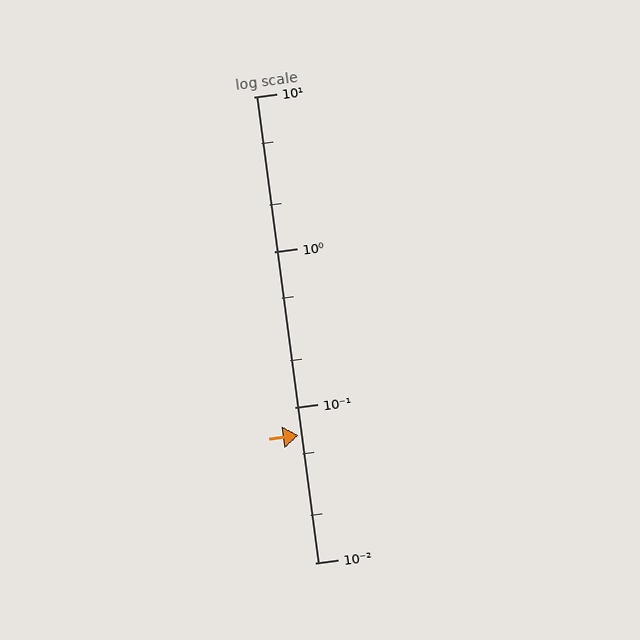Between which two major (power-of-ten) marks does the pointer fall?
The pointer is between 0.01 and 0.1.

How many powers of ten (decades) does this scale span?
The scale spans 3 decades, from 0.01 to 10.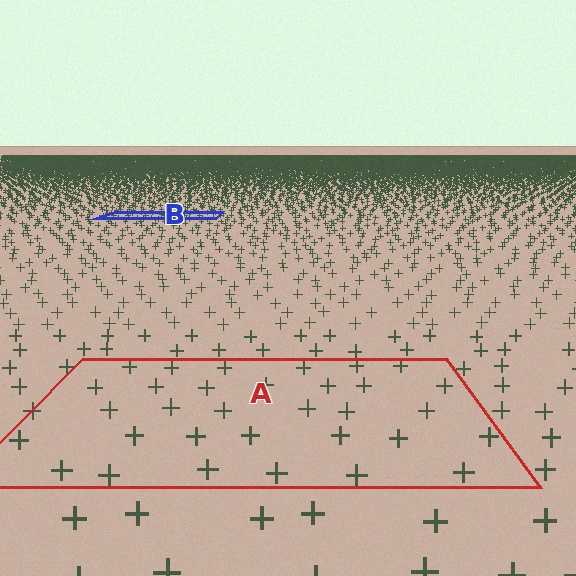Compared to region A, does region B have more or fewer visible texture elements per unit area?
Region B has more texture elements per unit area — they are packed more densely because it is farther away.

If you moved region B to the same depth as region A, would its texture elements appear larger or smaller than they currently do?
They would appear larger. At a closer depth, the same texture elements are projected at a bigger on-screen size.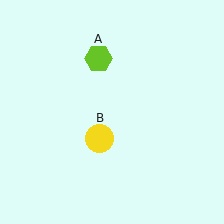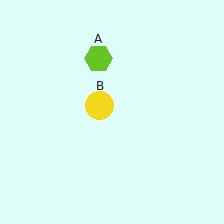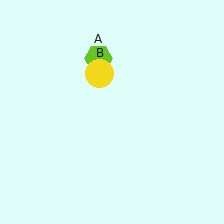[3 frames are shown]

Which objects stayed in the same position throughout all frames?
Lime hexagon (object A) remained stationary.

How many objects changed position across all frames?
1 object changed position: yellow circle (object B).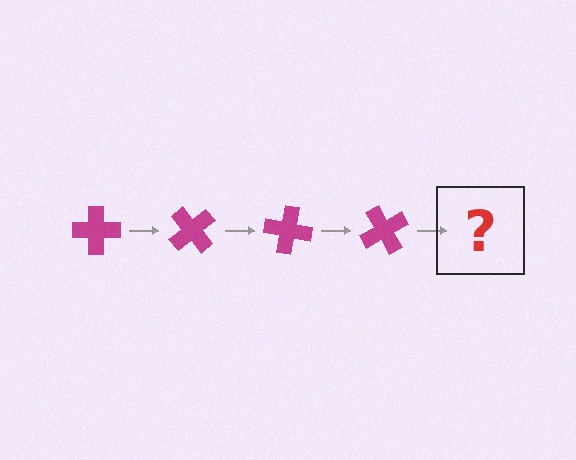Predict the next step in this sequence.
The next step is a magenta cross rotated 200 degrees.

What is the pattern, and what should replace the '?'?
The pattern is that the cross rotates 50 degrees each step. The '?' should be a magenta cross rotated 200 degrees.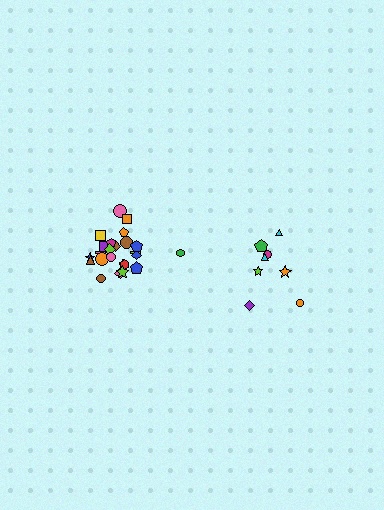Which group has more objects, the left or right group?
The left group.